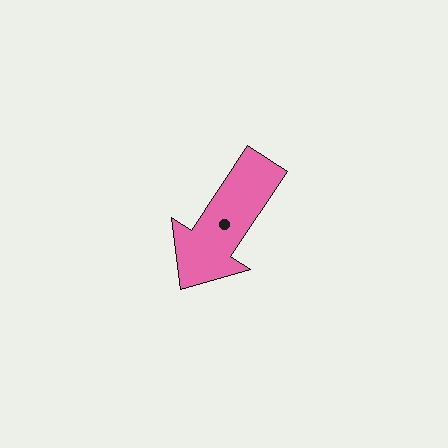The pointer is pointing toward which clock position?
Roughly 7 o'clock.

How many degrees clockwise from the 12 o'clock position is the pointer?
Approximately 214 degrees.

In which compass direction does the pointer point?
Southwest.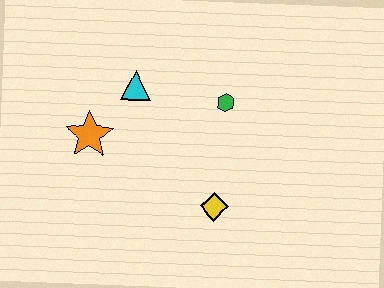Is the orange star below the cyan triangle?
Yes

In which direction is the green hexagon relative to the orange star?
The green hexagon is to the right of the orange star.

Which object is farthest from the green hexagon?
The orange star is farthest from the green hexagon.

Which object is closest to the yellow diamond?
The green hexagon is closest to the yellow diamond.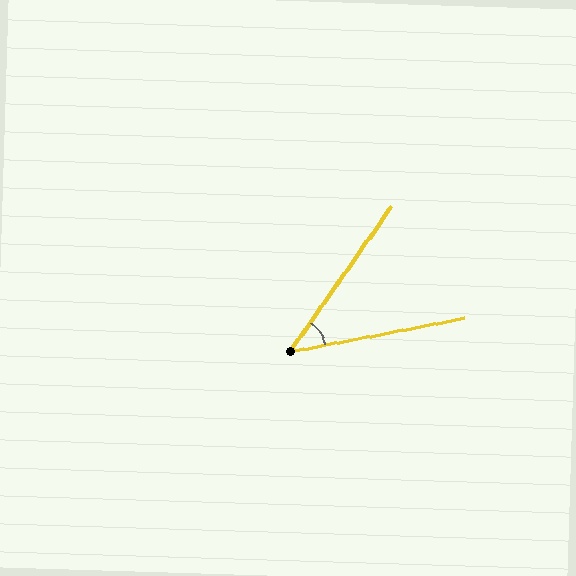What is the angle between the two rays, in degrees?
Approximately 44 degrees.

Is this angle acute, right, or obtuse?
It is acute.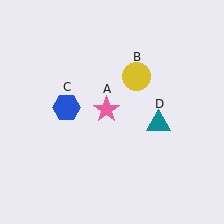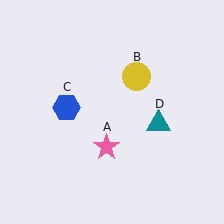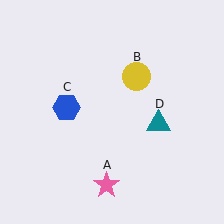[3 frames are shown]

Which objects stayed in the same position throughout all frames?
Yellow circle (object B) and blue hexagon (object C) and teal triangle (object D) remained stationary.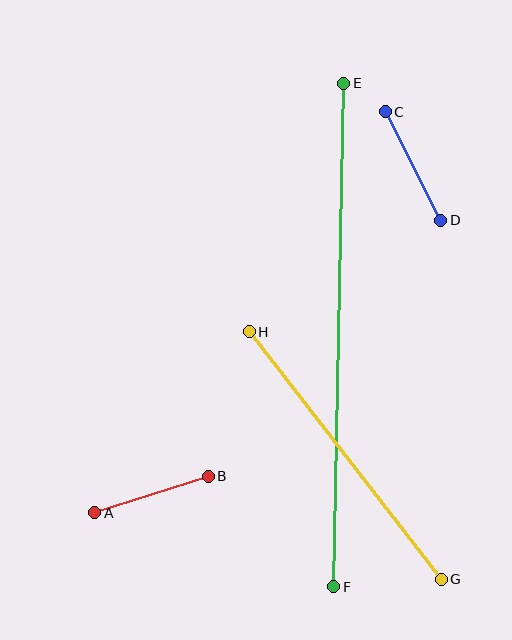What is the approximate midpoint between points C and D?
The midpoint is at approximately (413, 166) pixels.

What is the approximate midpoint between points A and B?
The midpoint is at approximately (151, 494) pixels.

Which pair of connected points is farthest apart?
Points E and F are farthest apart.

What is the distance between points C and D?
The distance is approximately 122 pixels.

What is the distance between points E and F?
The distance is approximately 504 pixels.